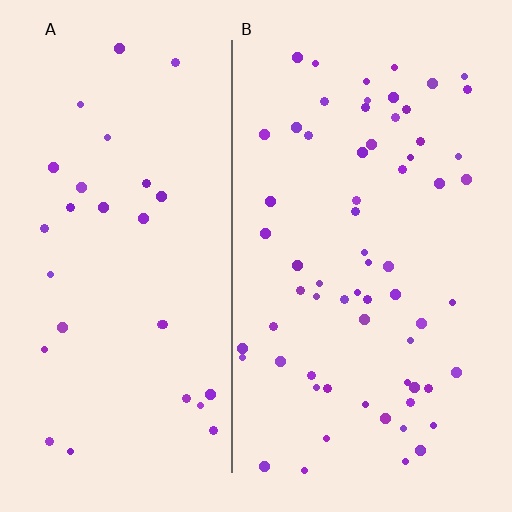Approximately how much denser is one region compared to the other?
Approximately 2.2× — region B over region A.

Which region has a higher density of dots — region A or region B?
B (the right).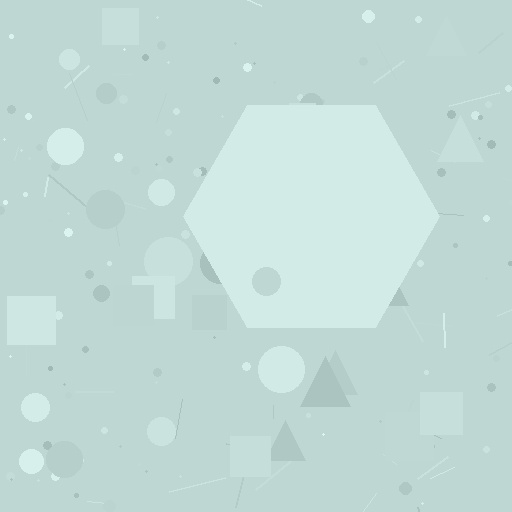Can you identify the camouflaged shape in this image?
The camouflaged shape is a hexagon.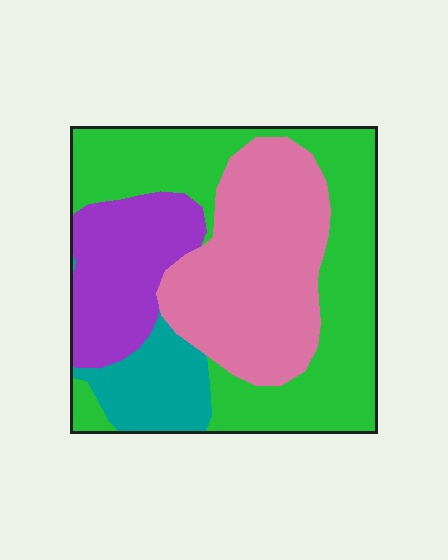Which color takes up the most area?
Green, at roughly 40%.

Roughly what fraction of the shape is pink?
Pink covers 31% of the shape.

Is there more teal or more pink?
Pink.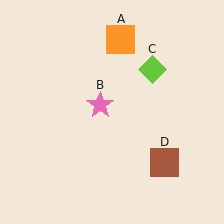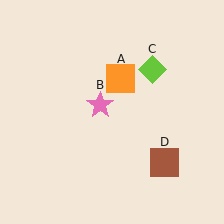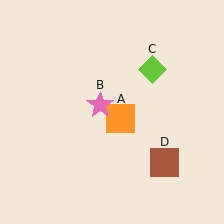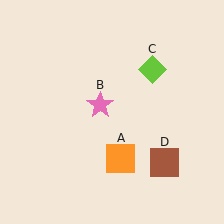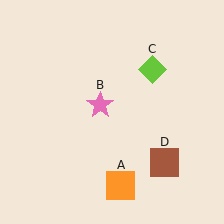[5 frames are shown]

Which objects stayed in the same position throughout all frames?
Pink star (object B) and lime diamond (object C) and brown square (object D) remained stationary.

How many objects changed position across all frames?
1 object changed position: orange square (object A).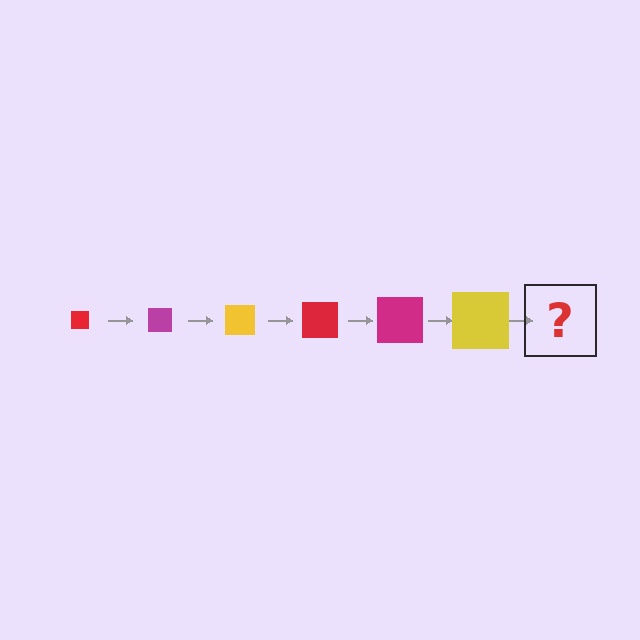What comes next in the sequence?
The next element should be a red square, larger than the previous one.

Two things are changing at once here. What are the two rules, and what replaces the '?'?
The two rules are that the square grows larger each step and the color cycles through red, magenta, and yellow. The '?' should be a red square, larger than the previous one.